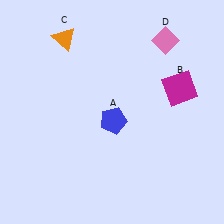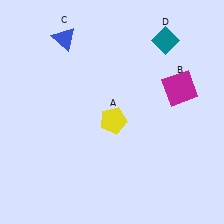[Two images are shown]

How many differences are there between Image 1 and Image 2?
There are 3 differences between the two images.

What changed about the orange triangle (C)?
In Image 1, C is orange. In Image 2, it changed to blue.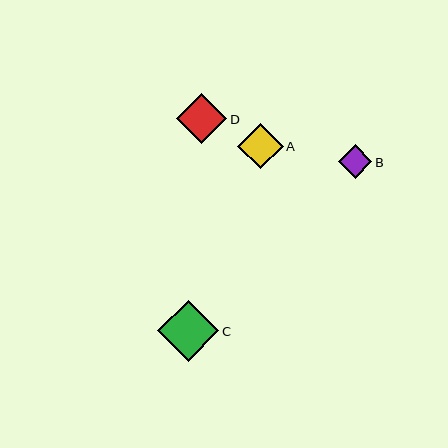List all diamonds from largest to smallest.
From largest to smallest: C, D, A, B.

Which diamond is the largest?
Diamond C is the largest with a size of approximately 61 pixels.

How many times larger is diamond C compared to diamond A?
Diamond C is approximately 1.4 times the size of diamond A.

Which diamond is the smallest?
Diamond B is the smallest with a size of approximately 33 pixels.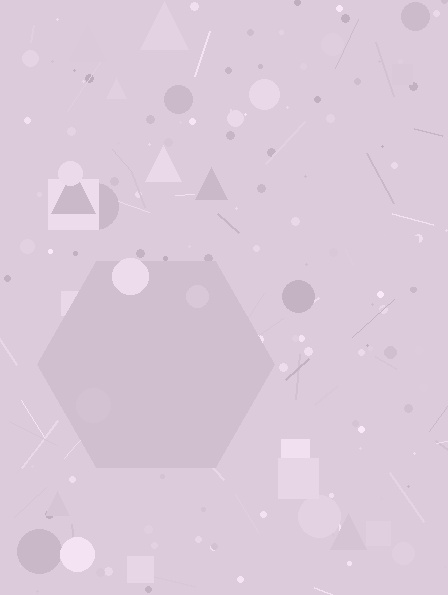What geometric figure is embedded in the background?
A hexagon is embedded in the background.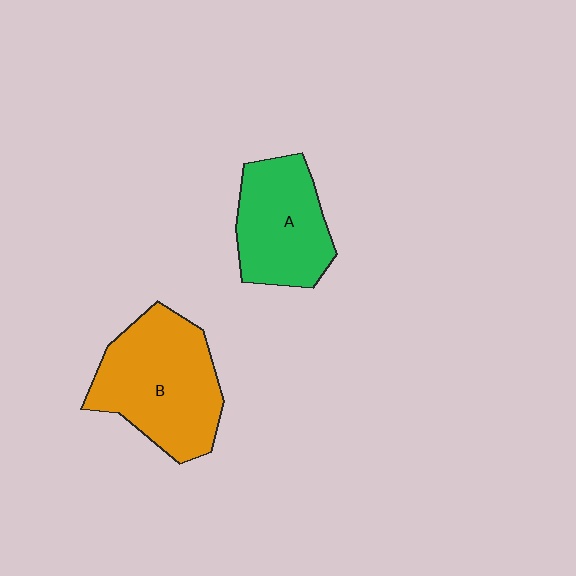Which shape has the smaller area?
Shape A (green).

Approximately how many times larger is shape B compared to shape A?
Approximately 1.3 times.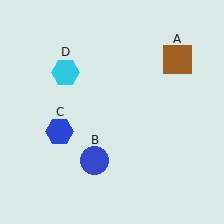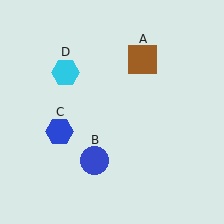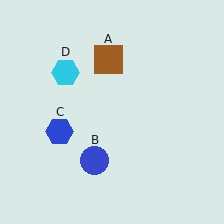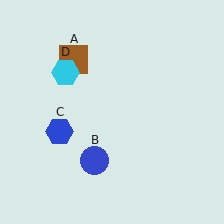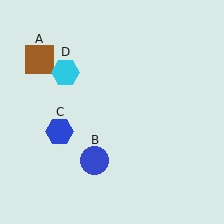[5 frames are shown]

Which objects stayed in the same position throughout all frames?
Blue circle (object B) and blue hexagon (object C) and cyan hexagon (object D) remained stationary.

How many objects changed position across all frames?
1 object changed position: brown square (object A).